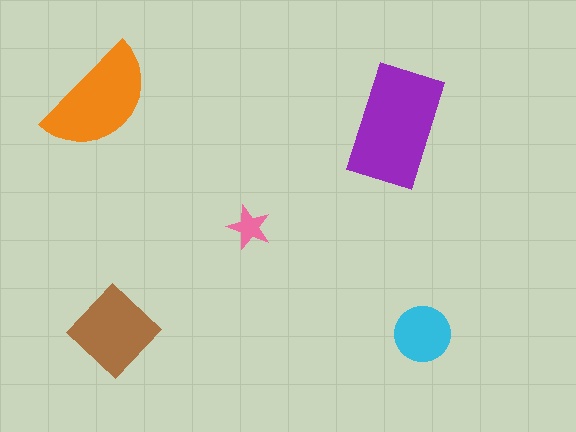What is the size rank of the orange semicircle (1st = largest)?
2nd.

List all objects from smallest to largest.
The pink star, the cyan circle, the brown diamond, the orange semicircle, the purple rectangle.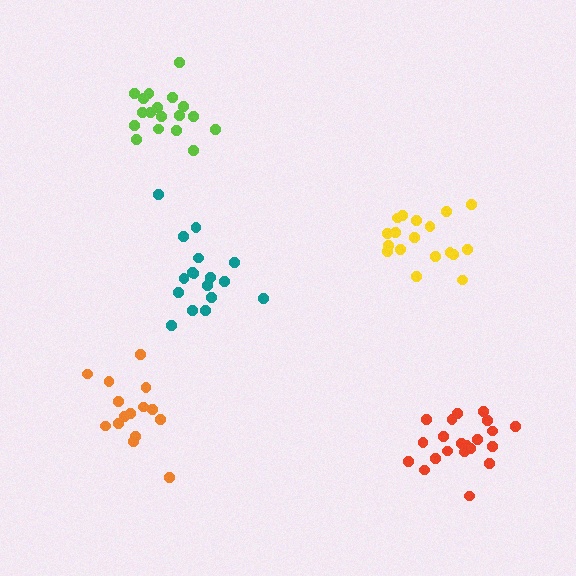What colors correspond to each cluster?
The clusters are colored: lime, teal, orange, red, yellow.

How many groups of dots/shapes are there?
There are 5 groups.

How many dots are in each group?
Group 1: 18 dots, Group 2: 17 dots, Group 3: 15 dots, Group 4: 21 dots, Group 5: 18 dots (89 total).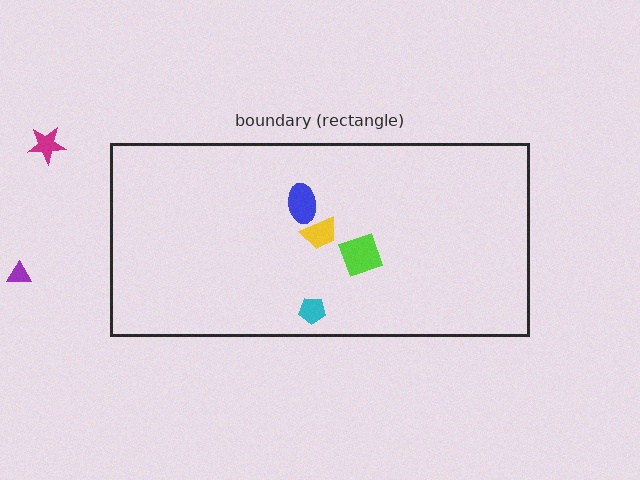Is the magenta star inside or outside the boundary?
Outside.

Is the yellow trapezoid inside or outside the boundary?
Inside.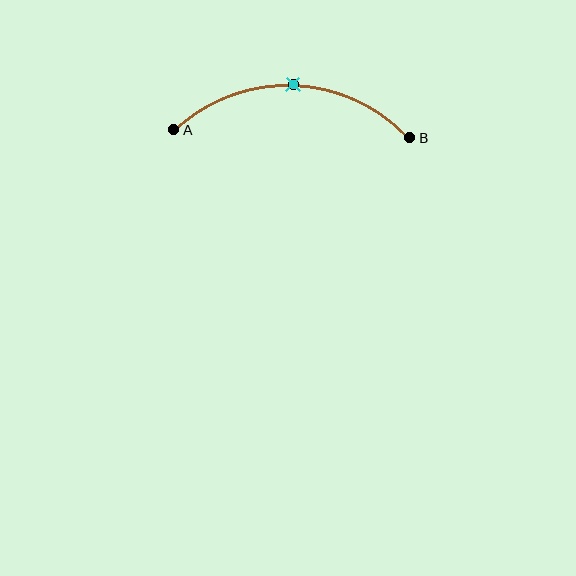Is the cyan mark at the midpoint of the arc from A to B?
Yes. The cyan mark lies on the arc at equal arc-length from both A and B — it is the arc midpoint.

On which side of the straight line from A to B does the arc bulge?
The arc bulges above the straight line connecting A and B.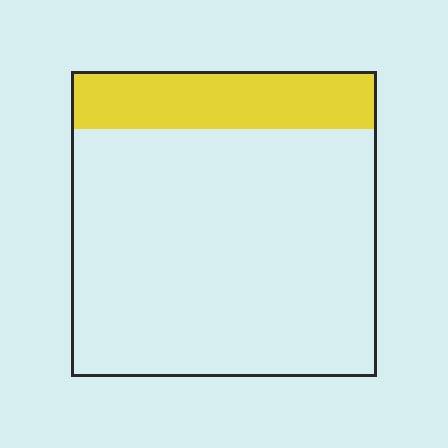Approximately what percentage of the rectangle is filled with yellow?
Approximately 20%.